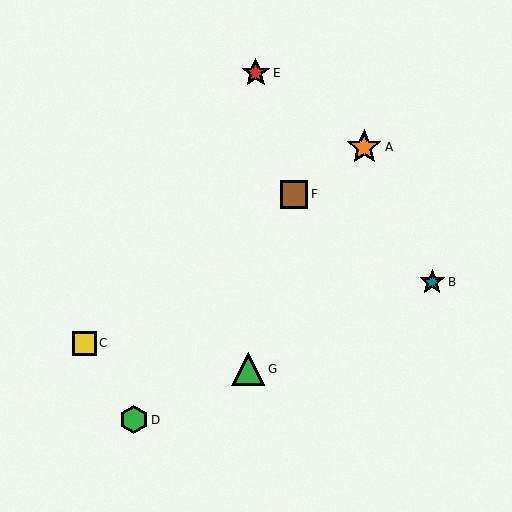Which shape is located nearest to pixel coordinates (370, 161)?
The orange star (labeled A) at (364, 147) is nearest to that location.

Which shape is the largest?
The orange star (labeled A) is the largest.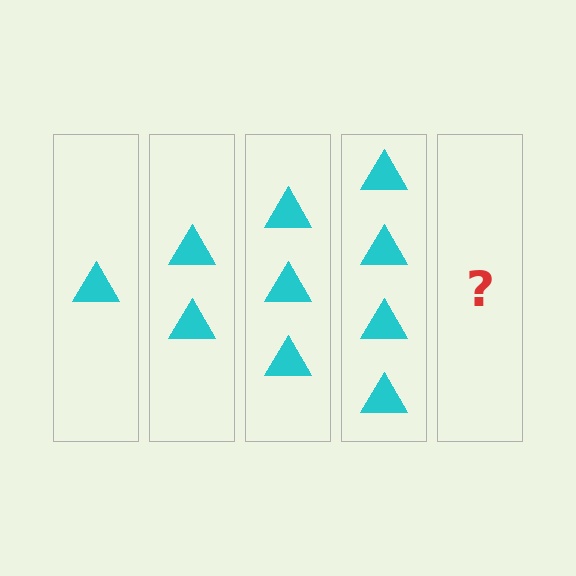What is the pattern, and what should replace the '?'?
The pattern is that each step adds one more triangle. The '?' should be 5 triangles.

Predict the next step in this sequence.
The next step is 5 triangles.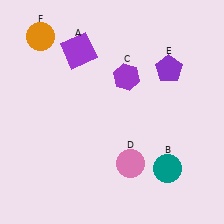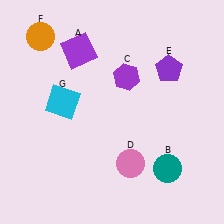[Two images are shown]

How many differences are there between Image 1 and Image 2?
There is 1 difference between the two images.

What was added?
A cyan square (G) was added in Image 2.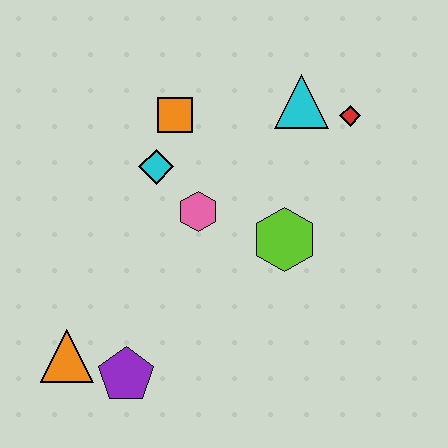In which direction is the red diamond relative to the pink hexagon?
The red diamond is to the right of the pink hexagon.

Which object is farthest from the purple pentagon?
The red diamond is farthest from the purple pentagon.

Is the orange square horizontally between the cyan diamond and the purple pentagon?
No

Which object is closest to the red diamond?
The cyan triangle is closest to the red diamond.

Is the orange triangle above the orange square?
No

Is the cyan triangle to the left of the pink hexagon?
No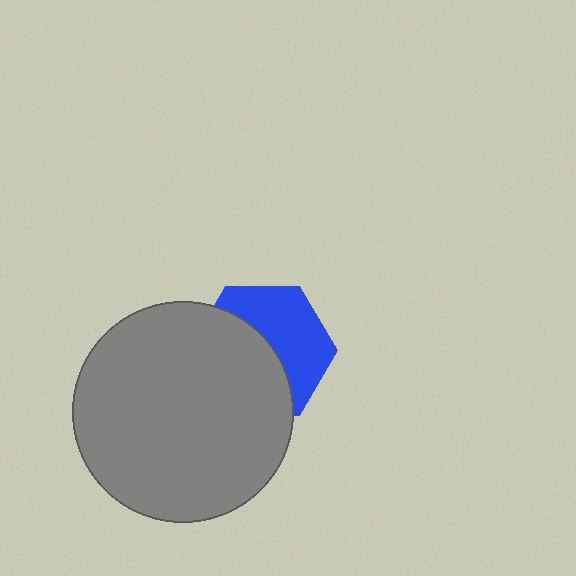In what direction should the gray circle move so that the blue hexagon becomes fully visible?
The gray circle should move toward the lower-left. That is the shortest direction to clear the overlap and leave the blue hexagon fully visible.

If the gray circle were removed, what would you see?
You would see the complete blue hexagon.